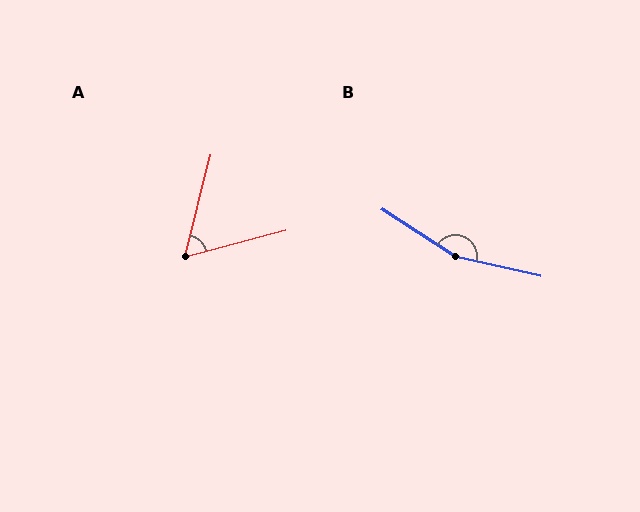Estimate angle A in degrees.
Approximately 61 degrees.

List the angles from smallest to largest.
A (61°), B (160°).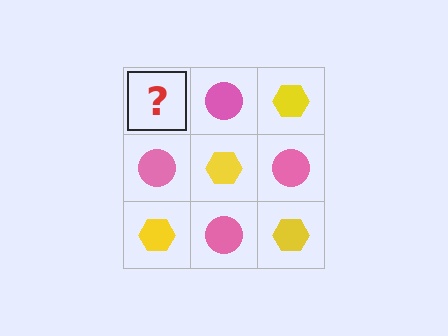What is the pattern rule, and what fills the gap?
The rule is that it alternates yellow hexagon and pink circle in a checkerboard pattern. The gap should be filled with a yellow hexagon.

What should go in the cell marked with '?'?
The missing cell should contain a yellow hexagon.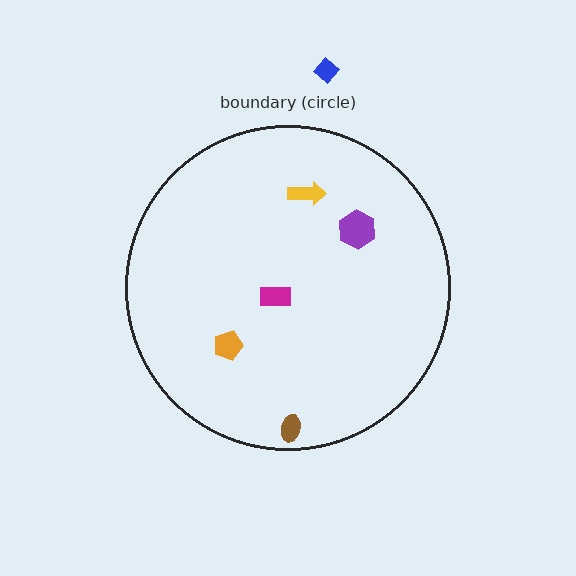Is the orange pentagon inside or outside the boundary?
Inside.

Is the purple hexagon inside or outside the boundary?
Inside.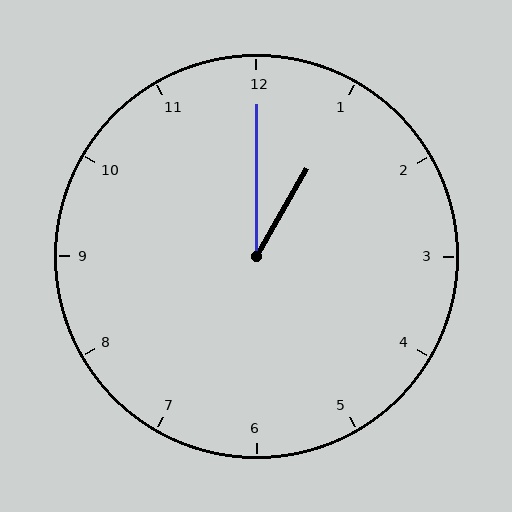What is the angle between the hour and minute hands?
Approximately 30 degrees.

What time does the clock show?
1:00.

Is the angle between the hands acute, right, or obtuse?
It is acute.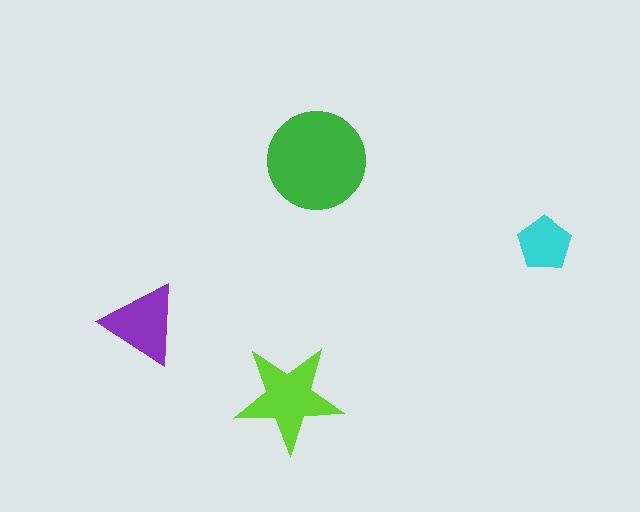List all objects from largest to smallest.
The green circle, the lime star, the purple triangle, the cyan pentagon.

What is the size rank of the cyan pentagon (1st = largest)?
4th.